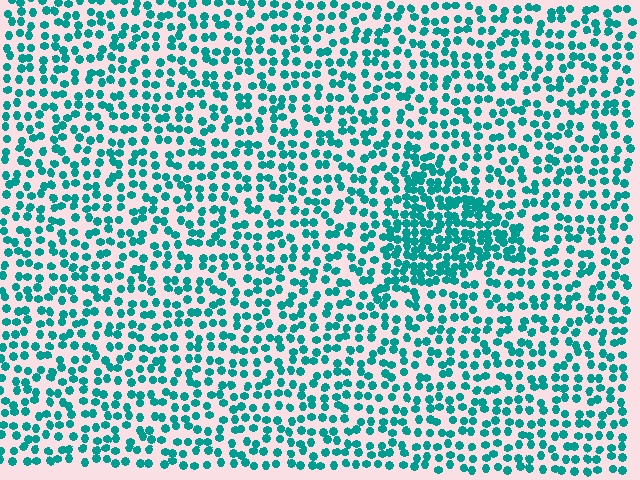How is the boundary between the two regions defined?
The boundary is defined by a change in element density (approximately 1.9x ratio). All elements are the same color, size, and shape.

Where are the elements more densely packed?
The elements are more densely packed inside the triangle boundary.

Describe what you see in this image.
The image contains small teal elements arranged at two different densities. A triangle-shaped region is visible where the elements are more densely packed than the surrounding area.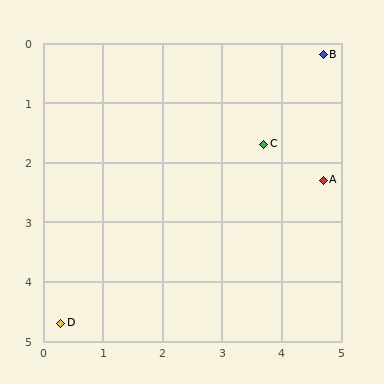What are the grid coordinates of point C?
Point C is at approximately (3.7, 1.7).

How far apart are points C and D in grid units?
Points C and D are about 4.5 grid units apart.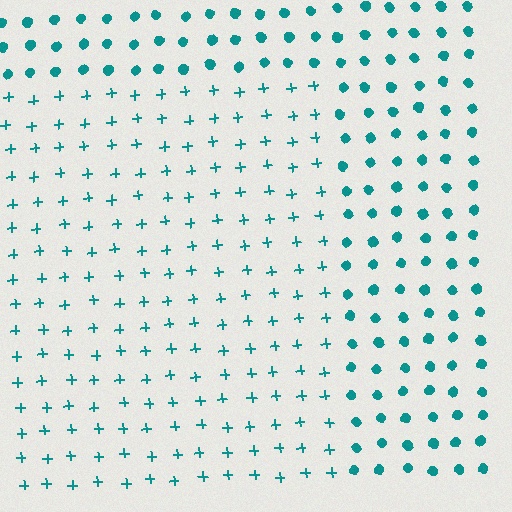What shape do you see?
I see a rectangle.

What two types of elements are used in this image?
The image uses plus signs inside the rectangle region and circles outside it.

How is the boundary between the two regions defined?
The boundary is defined by a change in element shape: plus signs inside vs. circles outside. All elements share the same color and spacing.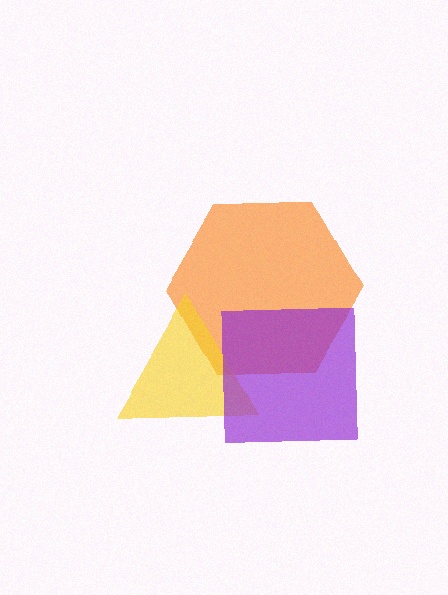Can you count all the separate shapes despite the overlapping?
Yes, there are 3 separate shapes.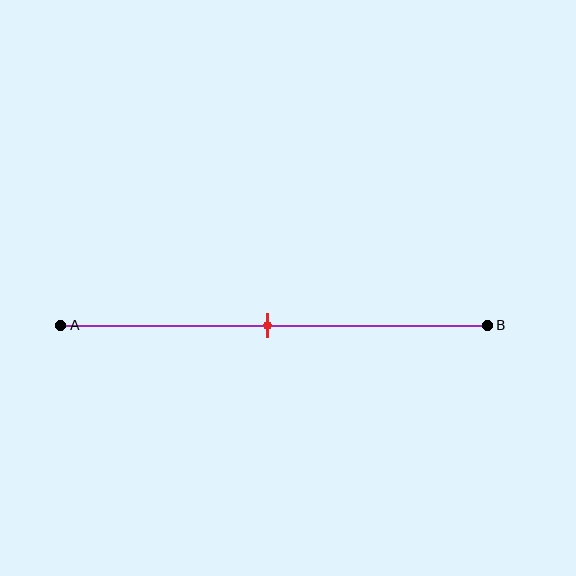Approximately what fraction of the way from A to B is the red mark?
The red mark is approximately 50% of the way from A to B.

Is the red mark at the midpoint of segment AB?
Yes, the mark is approximately at the midpoint.